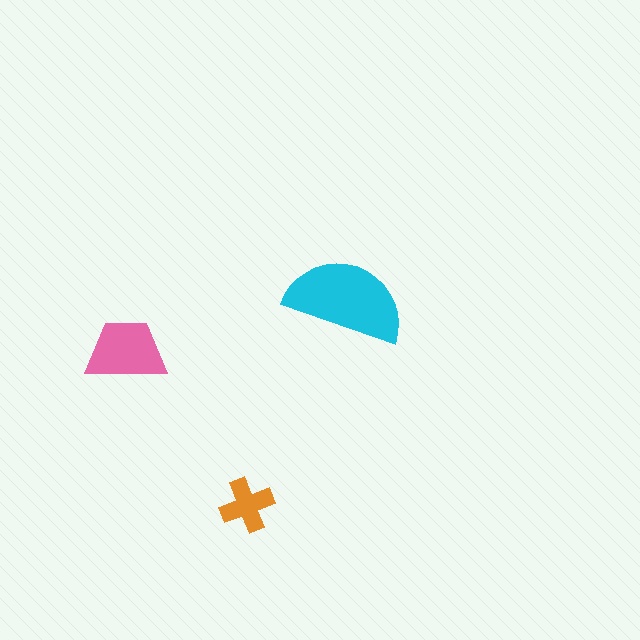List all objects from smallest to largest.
The orange cross, the pink trapezoid, the cyan semicircle.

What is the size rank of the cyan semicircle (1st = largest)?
1st.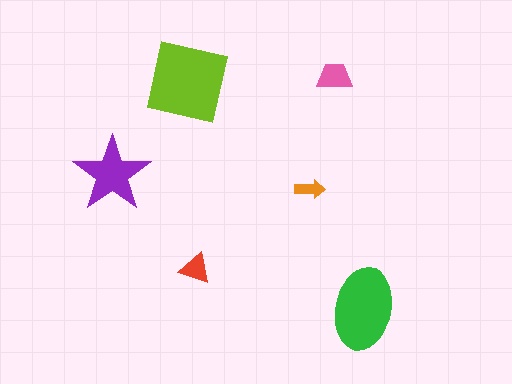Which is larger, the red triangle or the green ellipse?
The green ellipse.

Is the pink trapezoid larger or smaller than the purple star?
Smaller.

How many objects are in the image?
There are 6 objects in the image.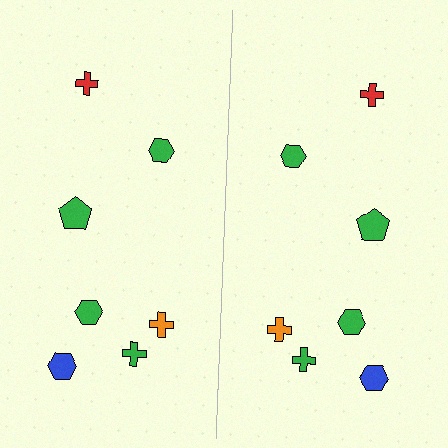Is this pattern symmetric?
Yes, this pattern has bilateral (reflection) symmetry.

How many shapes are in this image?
There are 14 shapes in this image.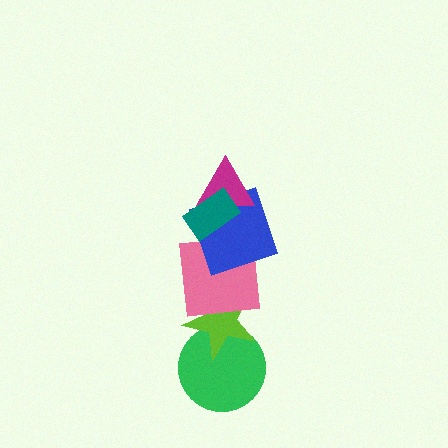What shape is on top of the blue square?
The magenta triangle is on top of the blue square.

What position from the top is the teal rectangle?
The teal rectangle is 1st from the top.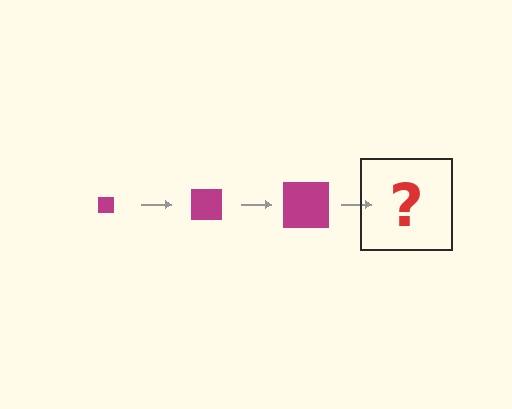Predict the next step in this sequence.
The next step is a magenta square, larger than the previous one.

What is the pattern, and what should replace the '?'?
The pattern is that the square gets progressively larger each step. The '?' should be a magenta square, larger than the previous one.